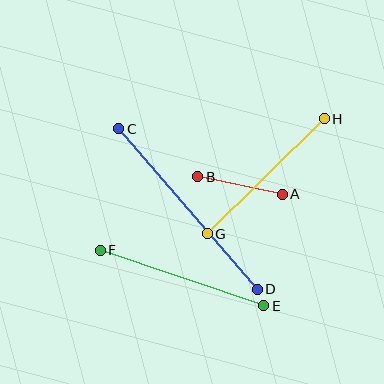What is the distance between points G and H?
The distance is approximately 164 pixels.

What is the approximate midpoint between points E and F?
The midpoint is at approximately (182, 278) pixels.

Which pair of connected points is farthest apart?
Points C and D are farthest apart.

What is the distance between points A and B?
The distance is approximately 86 pixels.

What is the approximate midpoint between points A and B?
The midpoint is at approximately (240, 186) pixels.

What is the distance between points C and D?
The distance is approximately 212 pixels.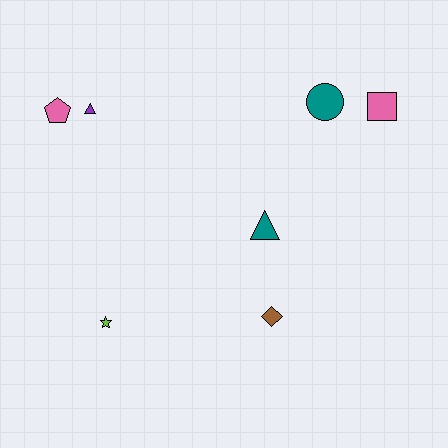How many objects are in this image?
There are 7 objects.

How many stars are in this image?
There is 1 star.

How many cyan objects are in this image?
There are no cyan objects.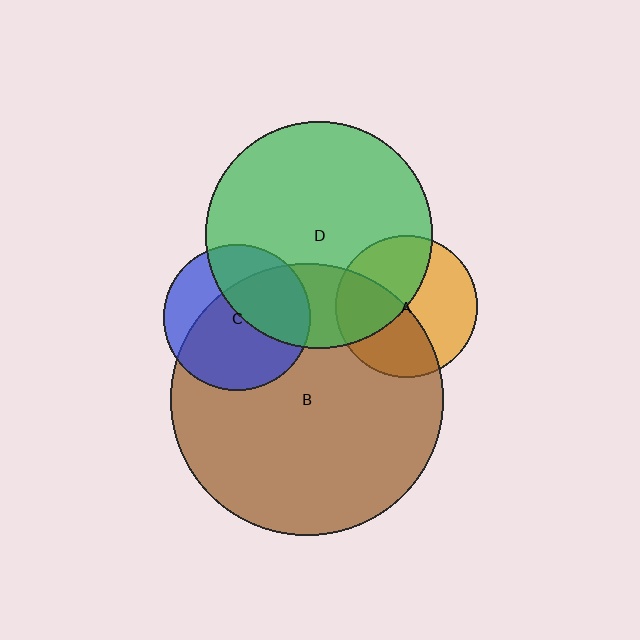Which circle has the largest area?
Circle B (brown).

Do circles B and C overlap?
Yes.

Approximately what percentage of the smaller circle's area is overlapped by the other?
Approximately 70%.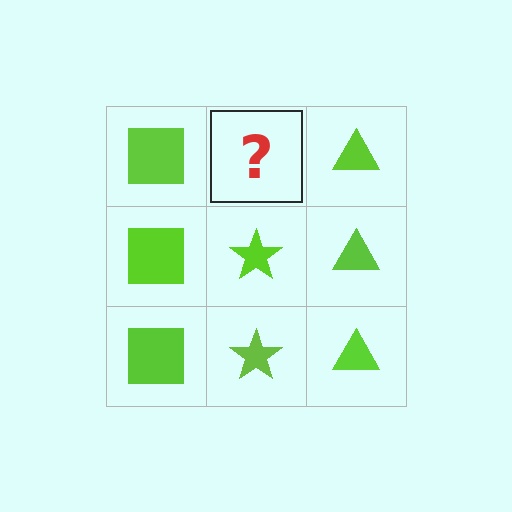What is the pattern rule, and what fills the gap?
The rule is that each column has a consistent shape. The gap should be filled with a lime star.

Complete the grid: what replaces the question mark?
The question mark should be replaced with a lime star.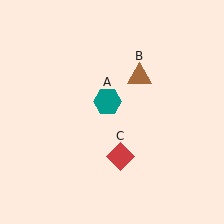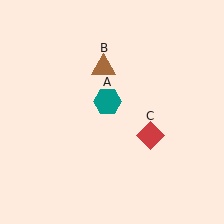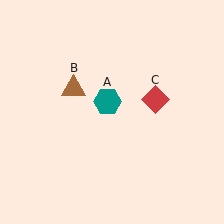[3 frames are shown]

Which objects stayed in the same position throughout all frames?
Teal hexagon (object A) remained stationary.